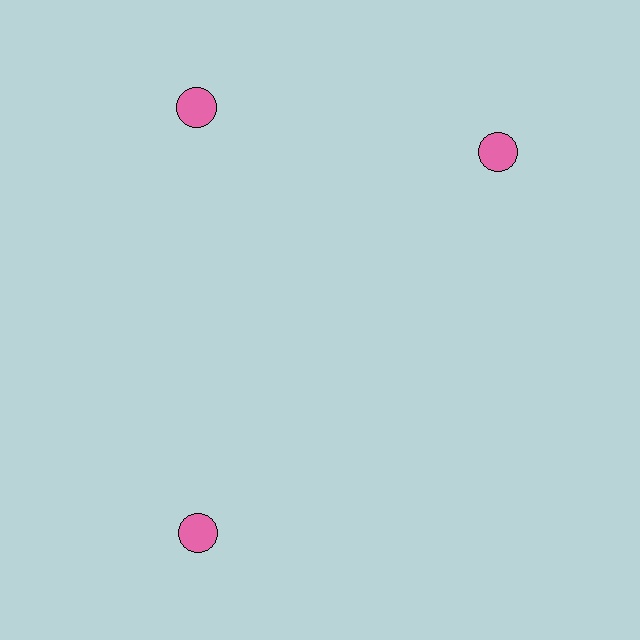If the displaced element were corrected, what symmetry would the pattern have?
It would have 3-fold rotational symmetry — the pattern would map onto itself every 120 degrees.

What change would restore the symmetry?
The symmetry would be restored by rotating it back into even spacing with its neighbors so that all 3 circles sit at equal angles and equal distance from the center.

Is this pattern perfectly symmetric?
No. The 3 pink circles are arranged in a ring, but one element near the 3 o'clock position is rotated out of alignment along the ring, breaking the 3-fold rotational symmetry.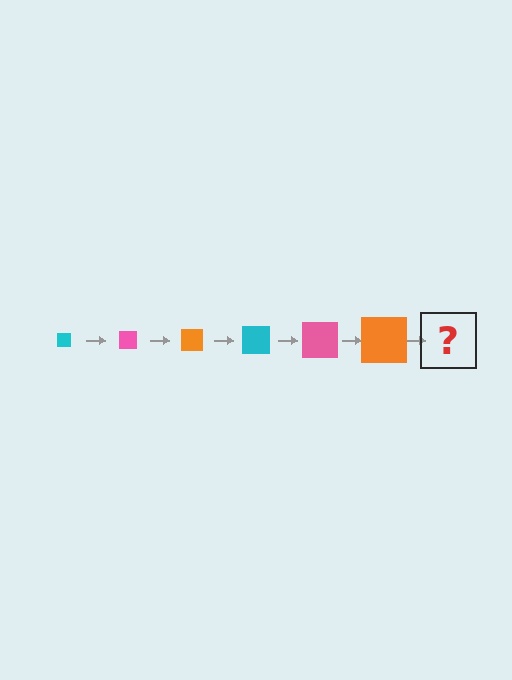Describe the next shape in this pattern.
It should be a cyan square, larger than the previous one.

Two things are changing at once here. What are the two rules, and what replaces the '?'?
The two rules are that the square grows larger each step and the color cycles through cyan, pink, and orange. The '?' should be a cyan square, larger than the previous one.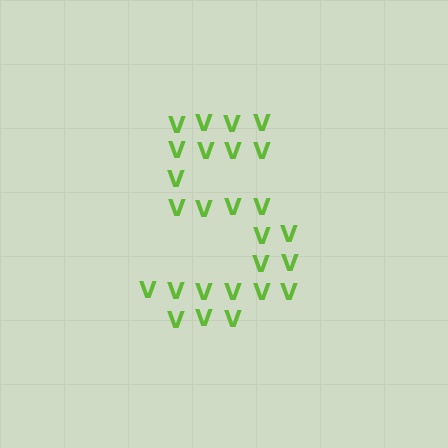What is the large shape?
The large shape is the digit 5.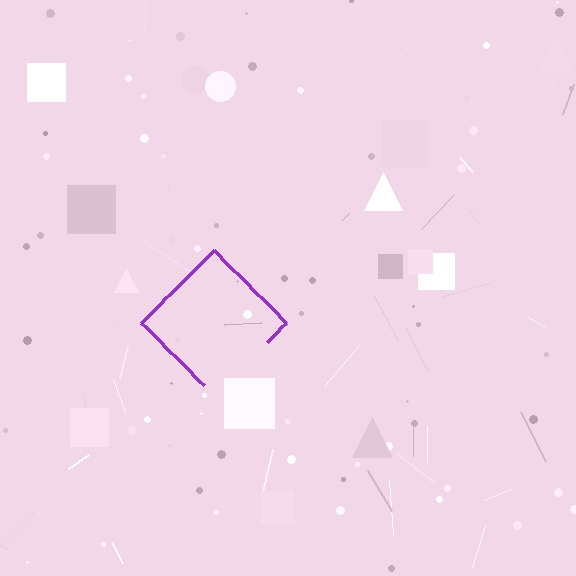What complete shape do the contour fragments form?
The contour fragments form a diamond.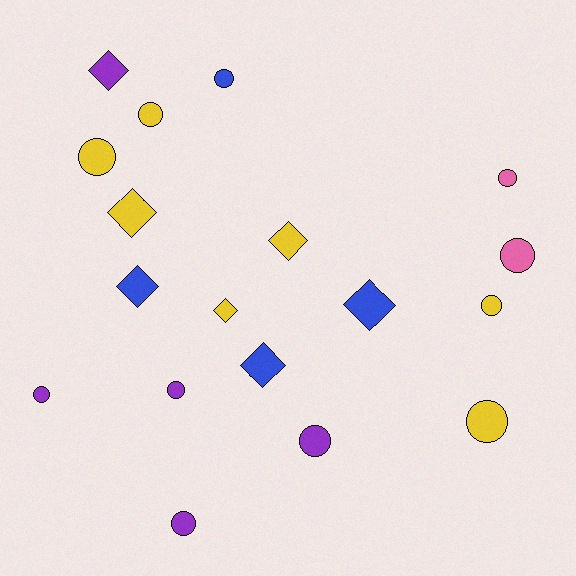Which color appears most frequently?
Yellow, with 7 objects.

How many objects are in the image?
There are 18 objects.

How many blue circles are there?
There is 1 blue circle.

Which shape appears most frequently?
Circle, with 11 objects.